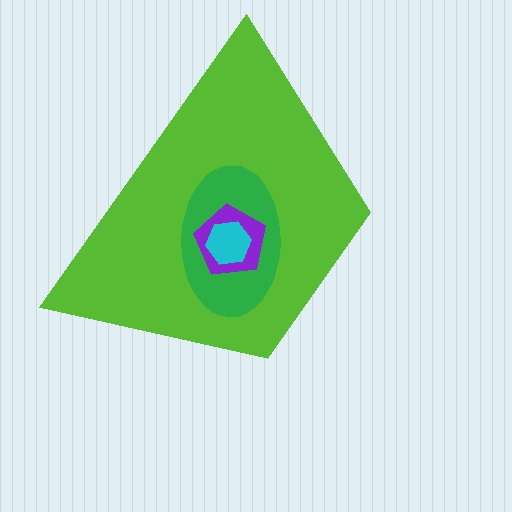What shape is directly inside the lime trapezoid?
The green ellipse.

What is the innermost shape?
The cyan hexagon.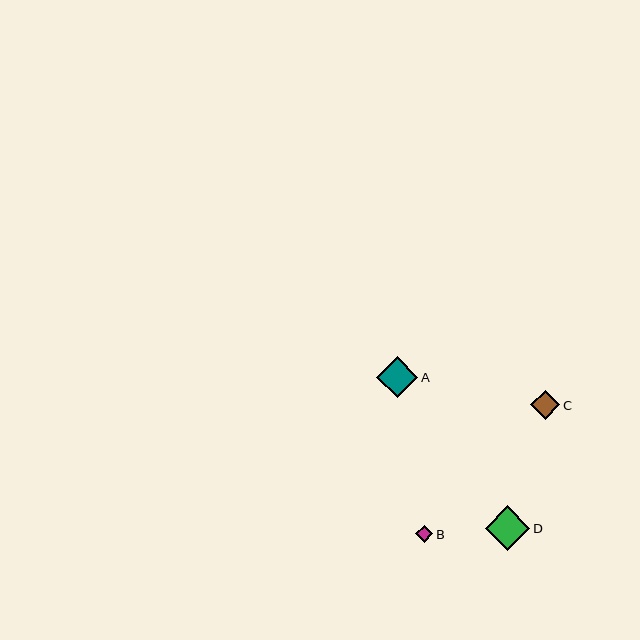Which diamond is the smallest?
Diamond B is the smallest with a size of approximately 18 pixels.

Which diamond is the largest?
Diamond D is the largest with a size of approximately 45 pixels.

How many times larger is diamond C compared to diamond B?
Diamond C is approximately 1.6 times the size of diamond B.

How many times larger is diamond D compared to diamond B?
Diamond D is approximately 2.5 times the size of diamond B.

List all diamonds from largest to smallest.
From largest to smallest: D, A, C, B.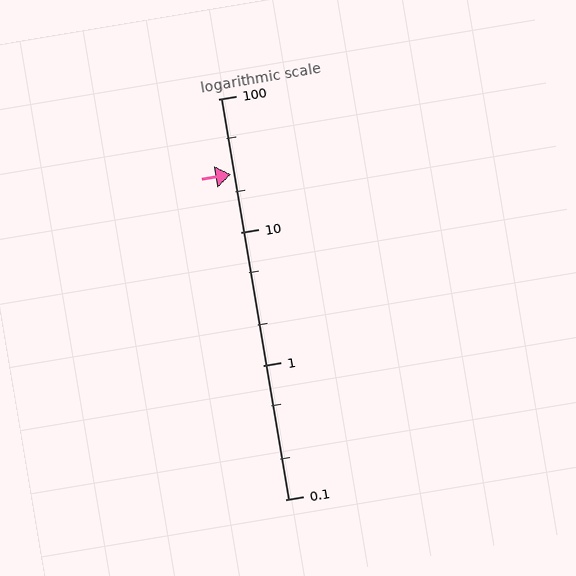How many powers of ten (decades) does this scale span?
The scale spans 3 decades, from 0.1 to 100.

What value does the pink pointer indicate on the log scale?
The pointer indicates approximately 27.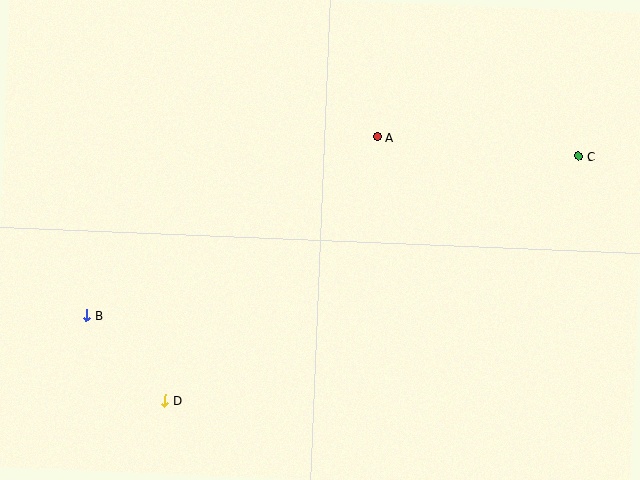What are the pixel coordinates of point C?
Point C is at (578, 156).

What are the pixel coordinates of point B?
Point B is at (87, 315).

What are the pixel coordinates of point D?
Point D is at (165, 400).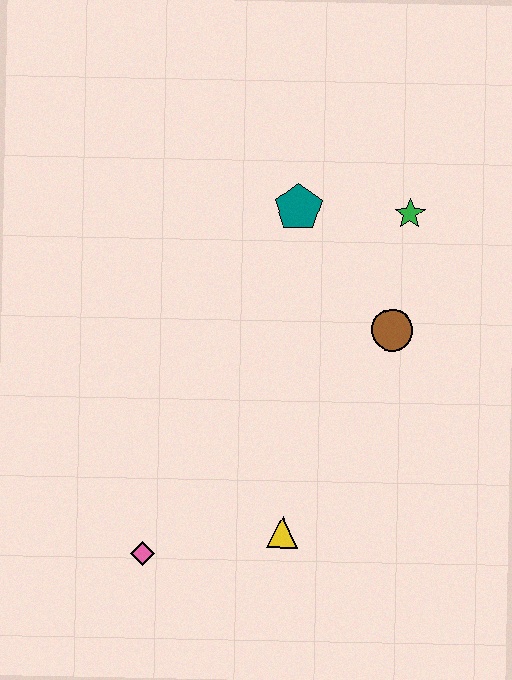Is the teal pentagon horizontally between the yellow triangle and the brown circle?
Yes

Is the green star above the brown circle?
Yes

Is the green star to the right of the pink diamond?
Yes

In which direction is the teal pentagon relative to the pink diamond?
The teal pentagon is above the pink diamond.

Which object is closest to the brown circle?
The green star is closest to the brown circle.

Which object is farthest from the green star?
The pink diamond is farthest from the green star.